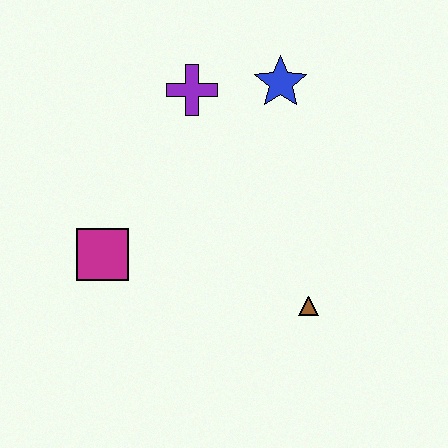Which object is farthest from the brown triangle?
The purple cross is farthest from the brown triangle.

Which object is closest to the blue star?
The purple cross is closest to the blue star.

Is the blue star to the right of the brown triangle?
No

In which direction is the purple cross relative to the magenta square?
The purple cross is above the magenta square.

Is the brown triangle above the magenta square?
No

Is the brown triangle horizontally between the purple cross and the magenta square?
No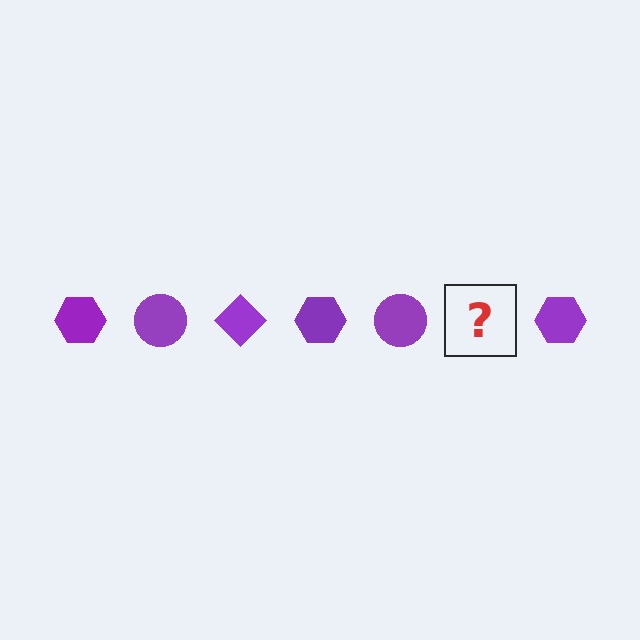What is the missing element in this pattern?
The missing element is a purple diamond.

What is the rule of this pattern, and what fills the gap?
The rule is that the pattern cycles through hexagon, circle, diamond shapes in purple. The gap should be filled with a purple diamond.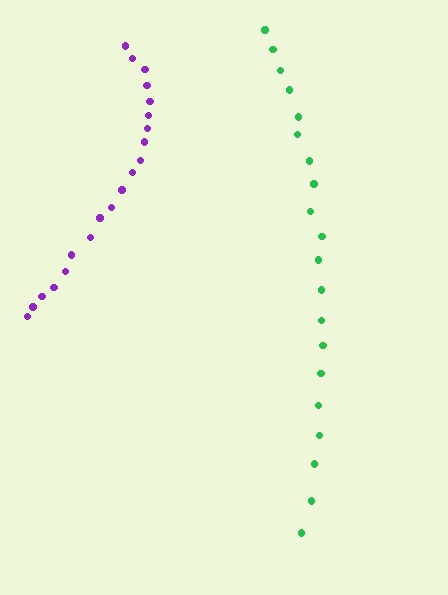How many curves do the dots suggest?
There are 2 distinct paths.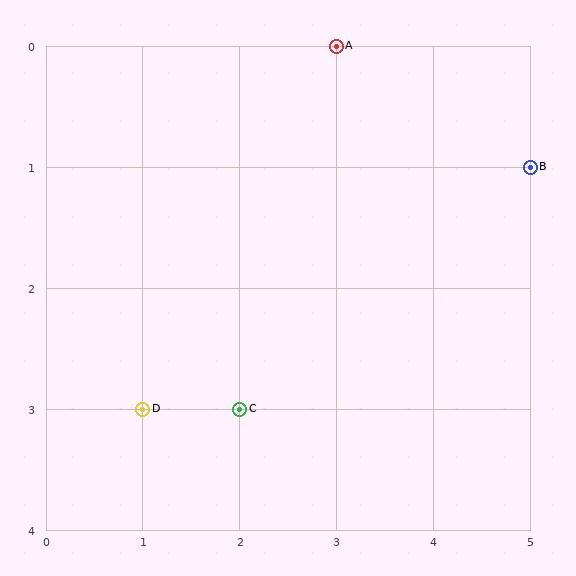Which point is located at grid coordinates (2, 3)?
Point C is at (2, 3).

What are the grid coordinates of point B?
Point B is at grid coordinates (5, 1).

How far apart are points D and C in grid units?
Points D and C are 1 column apart.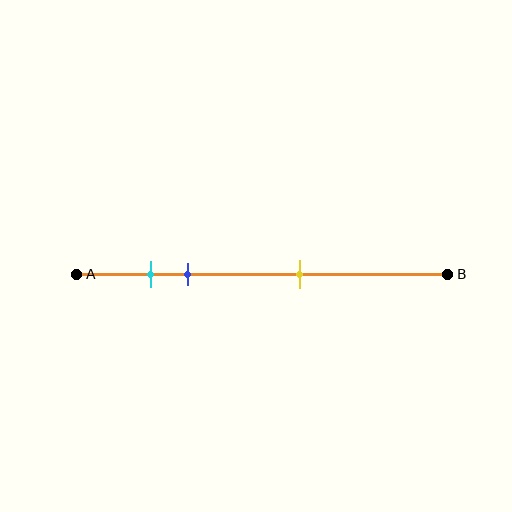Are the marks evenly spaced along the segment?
No, the marks are not evenly spaced.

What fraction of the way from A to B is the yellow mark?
The yellow mark is approximately 60% (0.6) of the way from A to B.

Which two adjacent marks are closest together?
The cyan and blue marks are the closest adjacent pair.